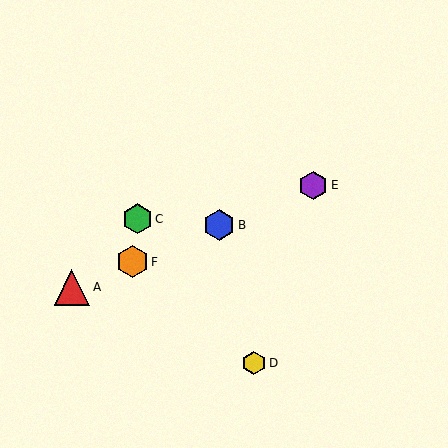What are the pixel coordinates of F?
Object F is at (132, 262).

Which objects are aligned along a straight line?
Objects A, B, E, F are aligned along a straight line.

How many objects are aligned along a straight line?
4 objects (A, B, E, F) are aligned along a straight line.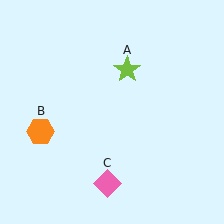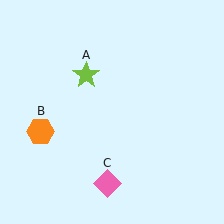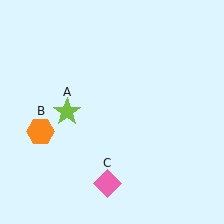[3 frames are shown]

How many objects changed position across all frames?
1 object changed position: lime star (object A).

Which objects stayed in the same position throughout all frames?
Orange hexagon (object B) and pink diamond (object C) remained stationary.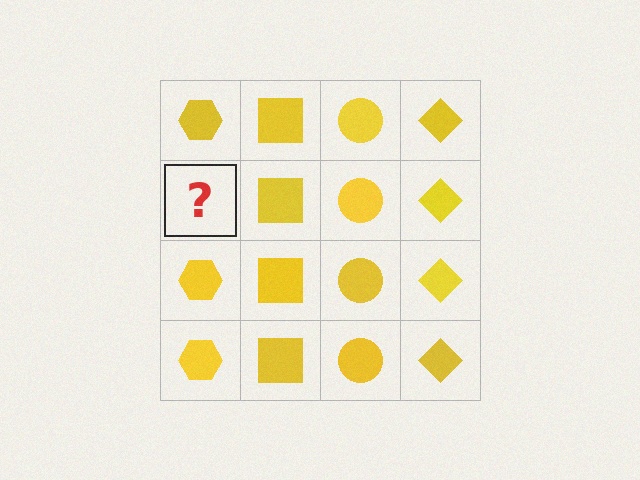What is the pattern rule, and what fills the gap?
The rule is that each column has a consistent shape. The gap should be filled with a yellow hexagon.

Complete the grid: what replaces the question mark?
The question mark should be replaced with a yellow hexagon.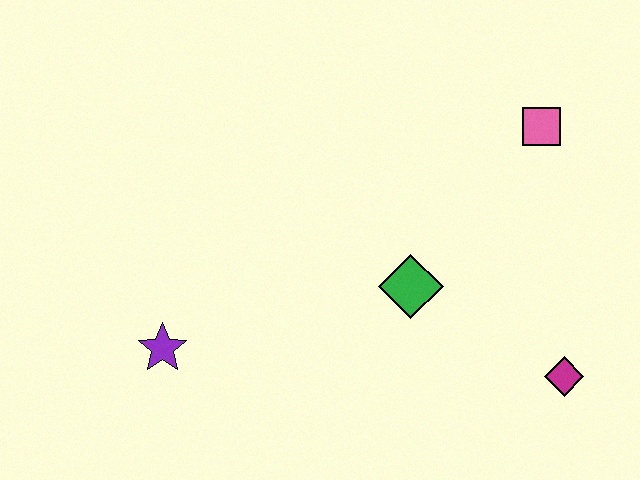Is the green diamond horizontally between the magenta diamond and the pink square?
No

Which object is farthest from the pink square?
The purple star is farthest from the pink square.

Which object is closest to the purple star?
The green diamond is closest to the purple star.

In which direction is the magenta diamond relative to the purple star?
The magenta diamond is to the right of the purple star.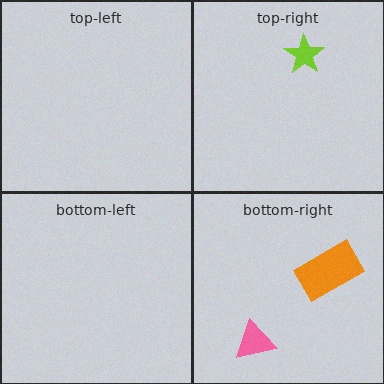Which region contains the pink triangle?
The bottom-right region.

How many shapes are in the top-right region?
1.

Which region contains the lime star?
The top-right region.